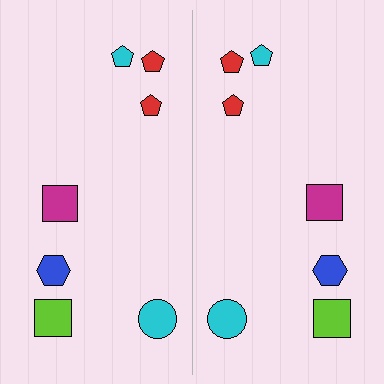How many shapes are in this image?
There are 14 shapes in this image.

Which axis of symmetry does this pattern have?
The pattern has a vertical axis of symmetry running through the center of the image.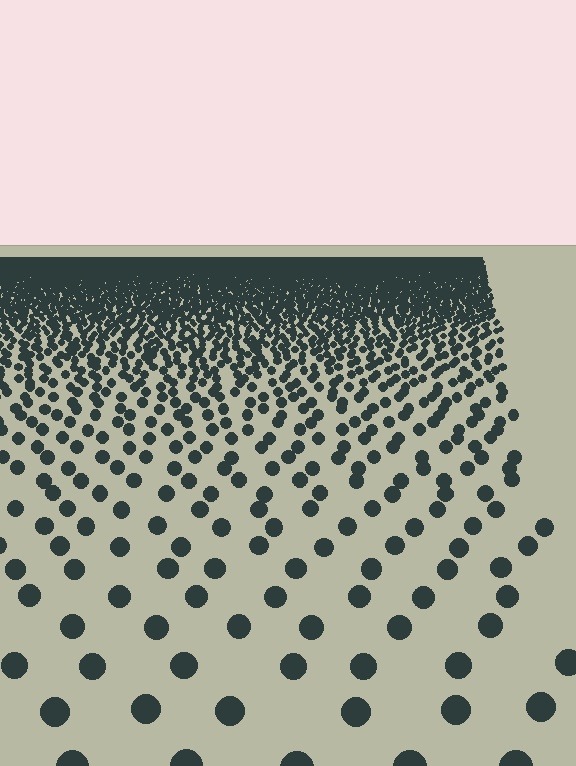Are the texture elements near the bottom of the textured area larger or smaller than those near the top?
Larger. Near the bottom, elements are closer to the viewer and appear at a bigger on-screen size.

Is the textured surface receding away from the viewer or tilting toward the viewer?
The surface is receding away from the viewer. Texture elements get smaller and denser toward the top.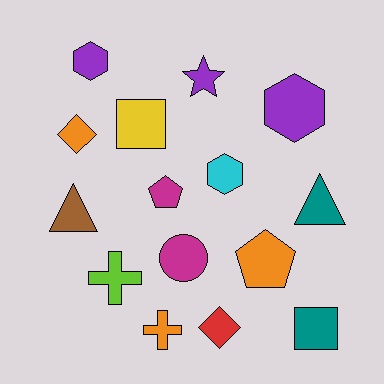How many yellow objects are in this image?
There is 1 yellow object.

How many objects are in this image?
There are 15 objects.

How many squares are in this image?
There are 2 squares.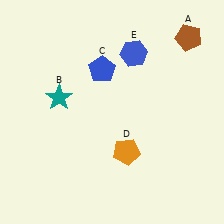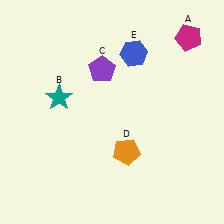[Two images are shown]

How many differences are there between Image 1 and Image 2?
There are 2 differences between the two images.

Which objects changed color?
A changed from brown to magenta. C changed from blue to purple.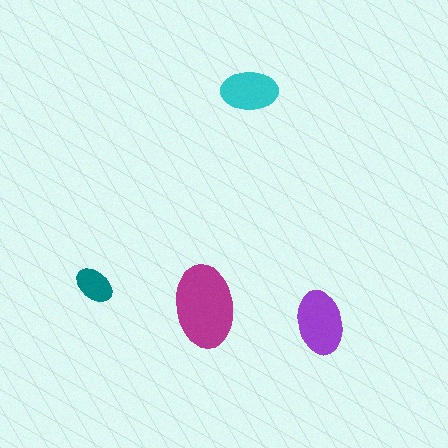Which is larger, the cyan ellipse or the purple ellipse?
The purple one.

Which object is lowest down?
The purple ellipse is bottommost.